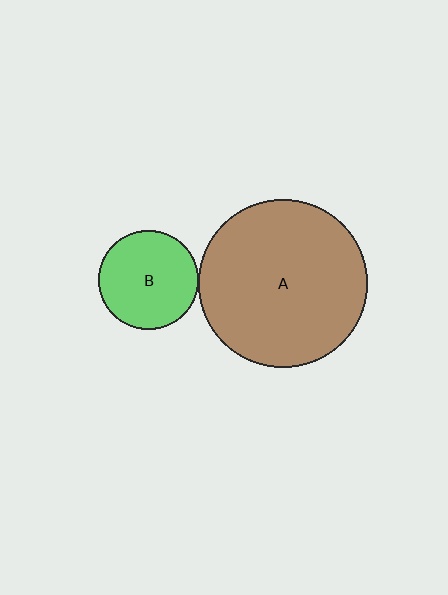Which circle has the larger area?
Circle A (brown).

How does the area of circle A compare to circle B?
Approximately 2.9 times.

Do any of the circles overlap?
No, none of the circles overlap.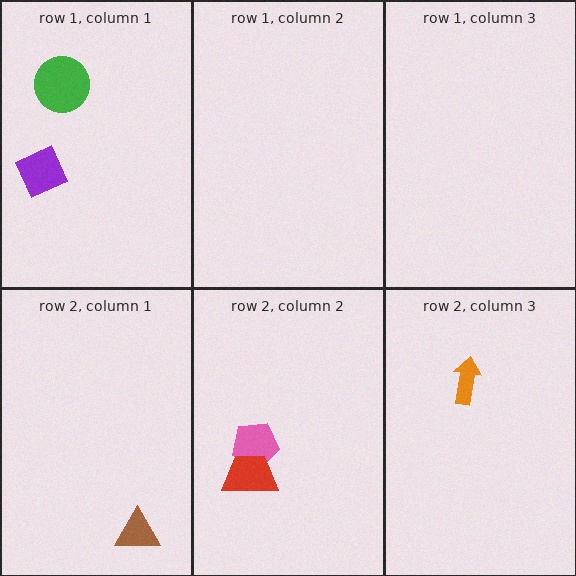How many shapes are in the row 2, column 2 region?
2.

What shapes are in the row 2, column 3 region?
The orange arrow.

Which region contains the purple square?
The row 1, column 1 region.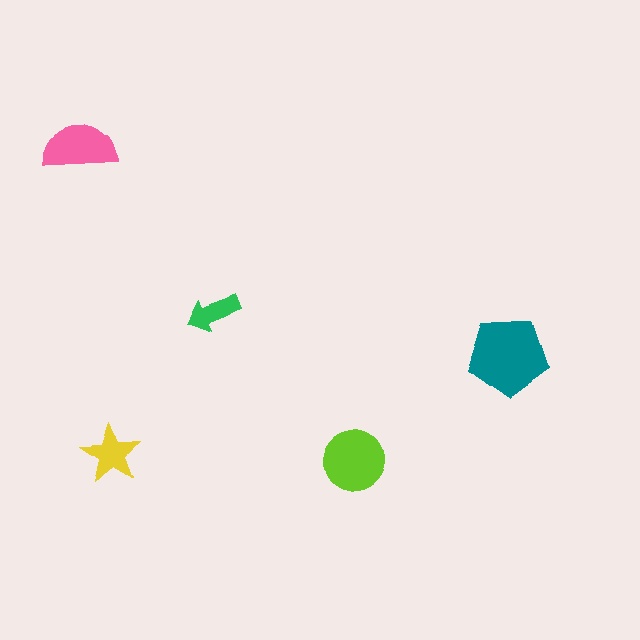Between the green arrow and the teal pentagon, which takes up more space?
The teal pentagon.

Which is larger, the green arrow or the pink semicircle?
The pink semicircle.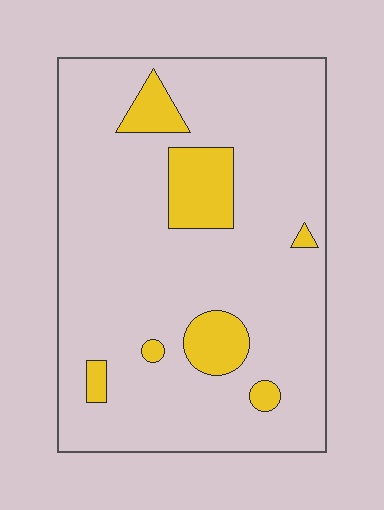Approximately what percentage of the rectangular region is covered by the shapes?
Approximately 15%.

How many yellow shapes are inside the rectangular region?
7.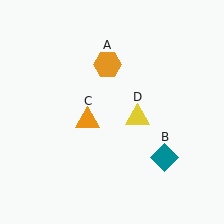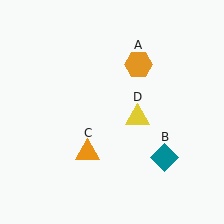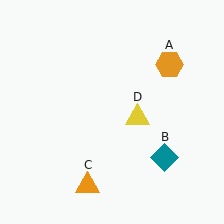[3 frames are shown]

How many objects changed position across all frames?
2 objects changed position: orange hexagon (object A), orange triangle (object C).